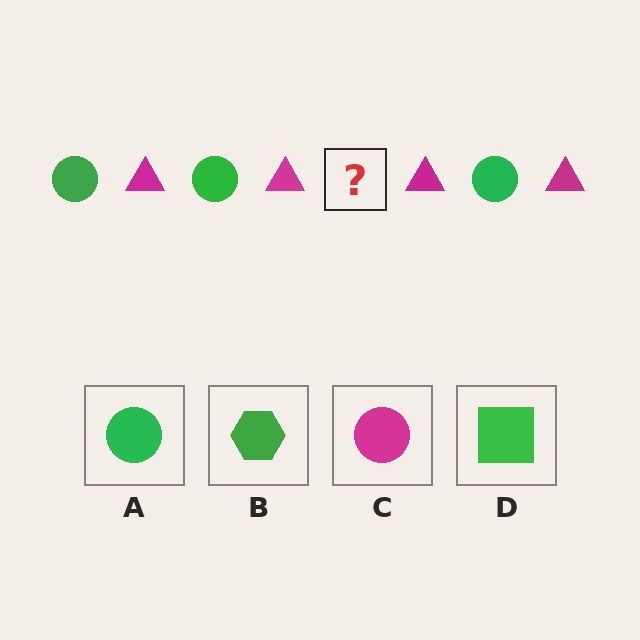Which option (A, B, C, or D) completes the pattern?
A.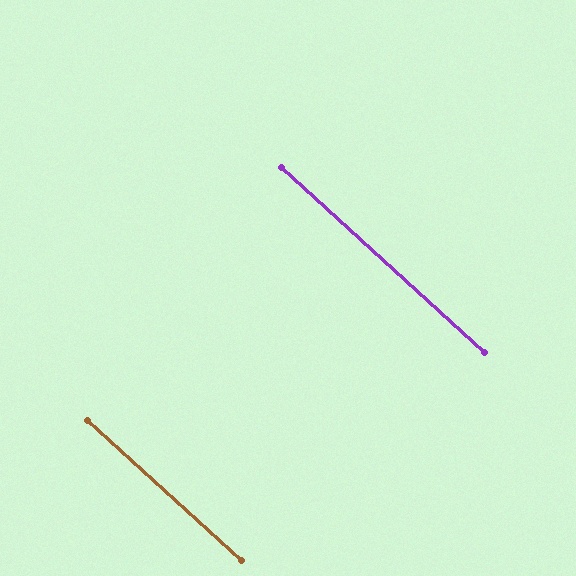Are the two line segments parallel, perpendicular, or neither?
Parallel — their directions differ by only 0.1°.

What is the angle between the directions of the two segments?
Approximately 0 degrees.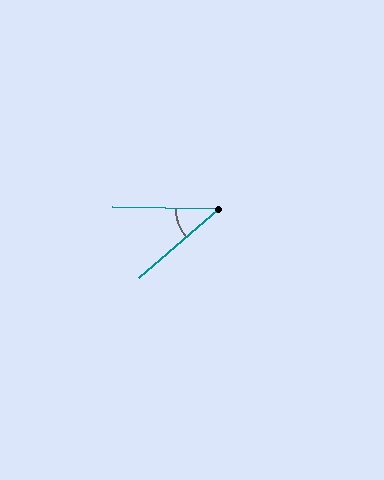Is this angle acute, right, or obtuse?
It is acute.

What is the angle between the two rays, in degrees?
Approximately 42 degrees.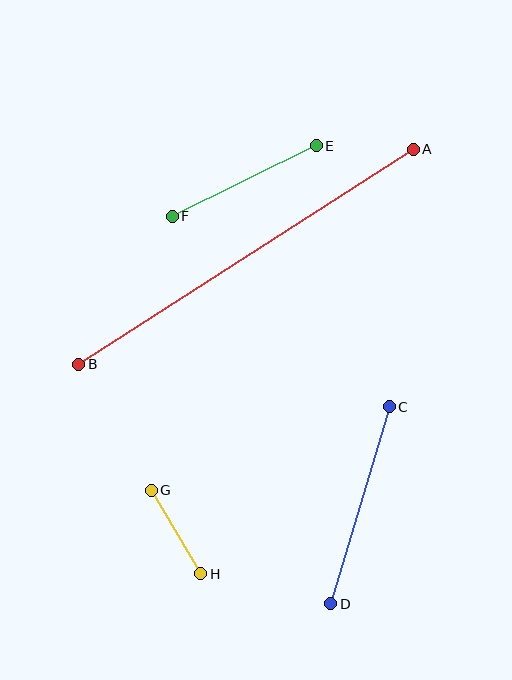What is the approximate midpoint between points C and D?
The midpoint is at approximately (360, 505) pixels.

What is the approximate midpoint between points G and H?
The midpoint is at approximately (176, 532) pixels.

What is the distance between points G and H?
The distance is approximately 97 pixels.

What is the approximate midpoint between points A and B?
The midpoint is at approximately (246, 257) pixels.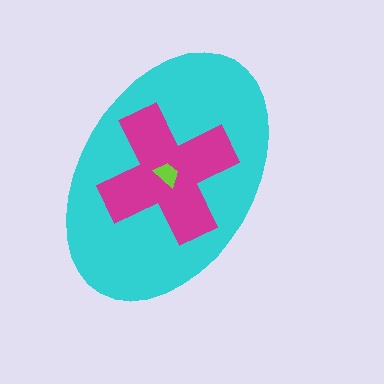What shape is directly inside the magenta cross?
The lime trapezoid.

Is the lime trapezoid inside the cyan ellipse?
Yes.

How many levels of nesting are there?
3.